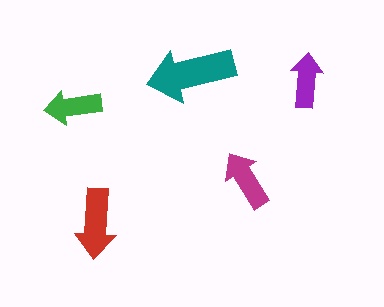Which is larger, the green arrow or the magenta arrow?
The magenta one.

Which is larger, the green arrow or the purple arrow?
The green one.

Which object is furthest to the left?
The green arrow is leftmost.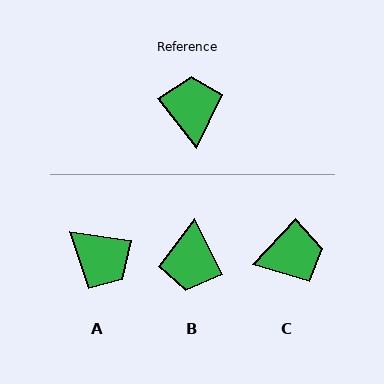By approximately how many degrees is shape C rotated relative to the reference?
Approximately 82 degrees clockwise.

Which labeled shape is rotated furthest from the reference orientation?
B, about 169 degrees away.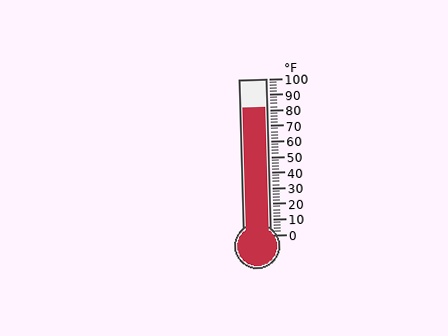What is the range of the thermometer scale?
The thermometer scale ranges from 0°F to 100°F.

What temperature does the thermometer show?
The thermometer shows approximately 82°F.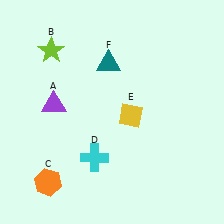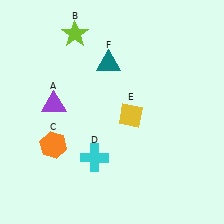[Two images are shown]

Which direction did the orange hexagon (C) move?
The orange hexagon (C) moved up.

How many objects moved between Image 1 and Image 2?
2 objects moved between the two images.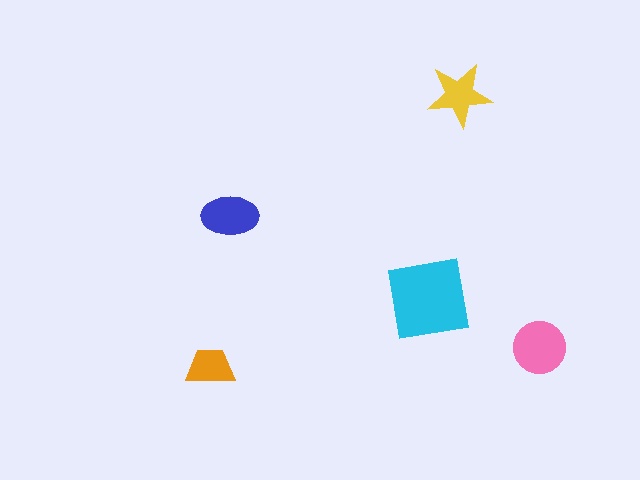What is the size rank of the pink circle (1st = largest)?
2nd.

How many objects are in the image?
There are 5 objects in the image.